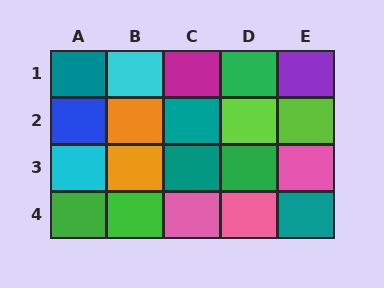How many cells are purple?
1 cell is purple.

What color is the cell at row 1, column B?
Cyan.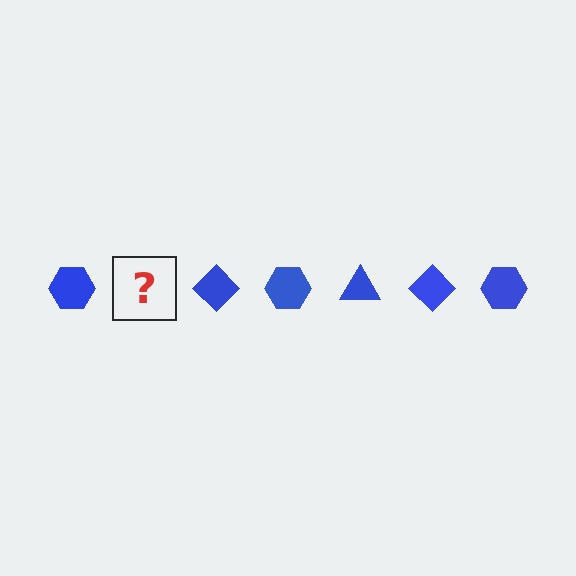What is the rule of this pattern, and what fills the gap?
The rule is that the pattern cycles through hexagon, triangle, diamond shapes in blue. The gap should be filled with a blue triangle.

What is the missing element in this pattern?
The missing element is a blue triangle.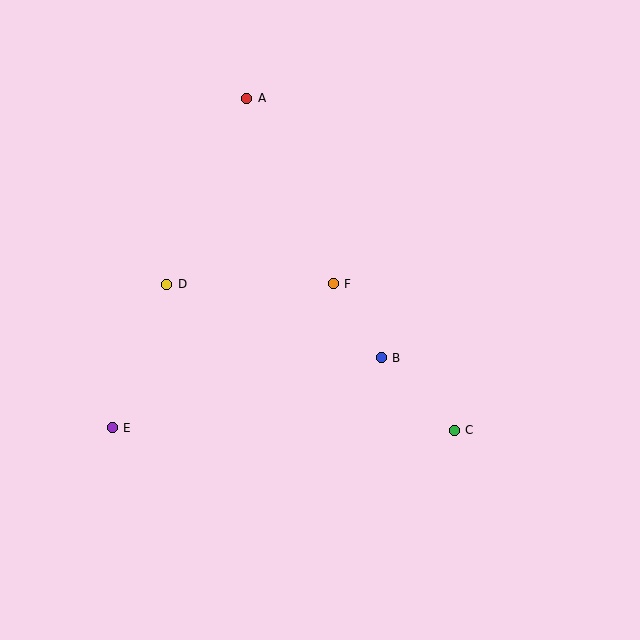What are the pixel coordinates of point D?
Point D is at (167, 284).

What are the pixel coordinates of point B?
Point B is at (381, 358).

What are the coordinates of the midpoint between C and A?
The midpoint between C and A is at (351, 264).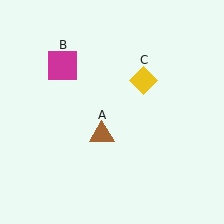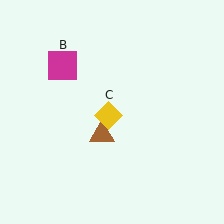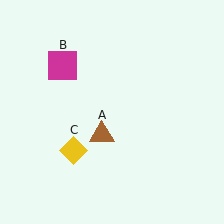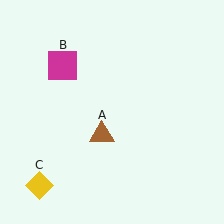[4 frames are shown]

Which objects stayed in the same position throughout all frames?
Brown triangle (object A) and magenta square (object B) remained stationary.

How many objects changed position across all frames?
1 object changed position: yellow diamond (object C).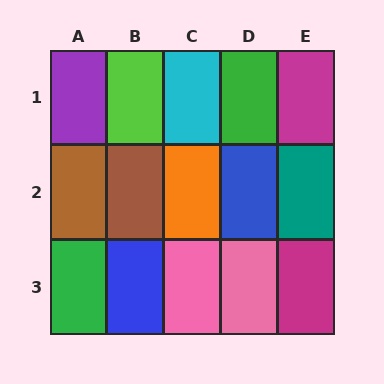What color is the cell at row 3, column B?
Blue.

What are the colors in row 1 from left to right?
Purple, lime, cyan, green, magenta.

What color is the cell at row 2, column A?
Brown.